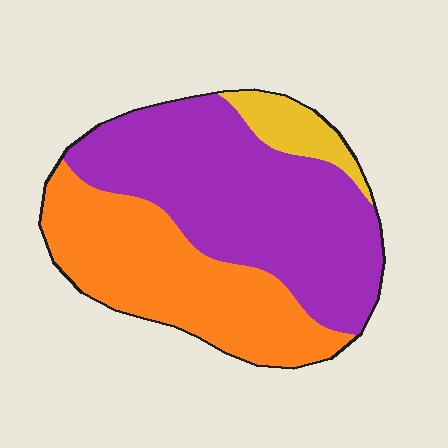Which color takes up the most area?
Purple, at roughly 55%.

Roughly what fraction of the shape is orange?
Orange covers 39% of the shape.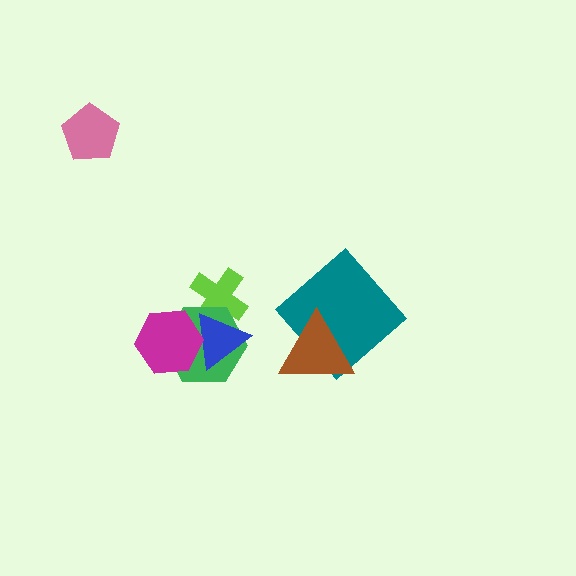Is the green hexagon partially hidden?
Yes, it is partially covered by another shape.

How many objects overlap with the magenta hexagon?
2 objects overlap with the magenta hexagon.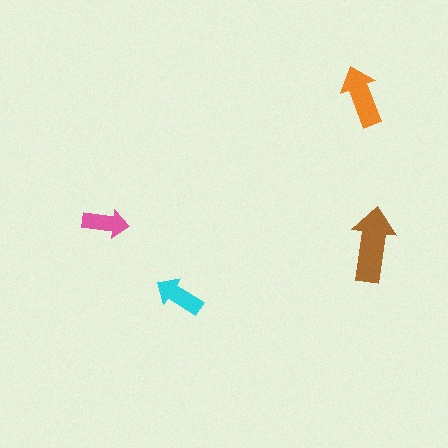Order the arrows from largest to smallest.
the brown one, the orange one, the cyan one, the pink one.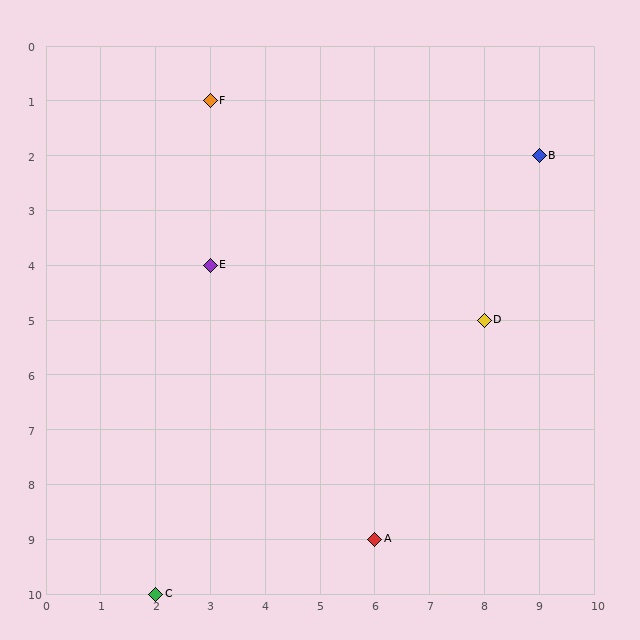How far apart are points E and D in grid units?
Points E and D are 5 columns and 1 row apart (about 5.1 grid units diagonally).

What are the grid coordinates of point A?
Point A is at grid coordinates (6, 9).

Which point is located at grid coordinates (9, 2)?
Point B is at (9, 2).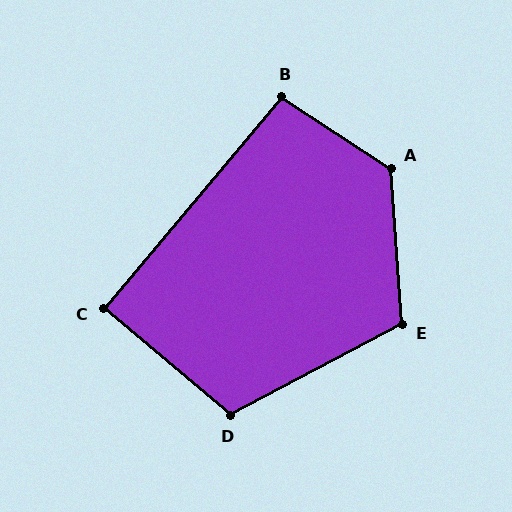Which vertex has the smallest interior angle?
C, at approximately 90 degrees.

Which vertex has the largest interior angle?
A, at approximately 127 degrees.